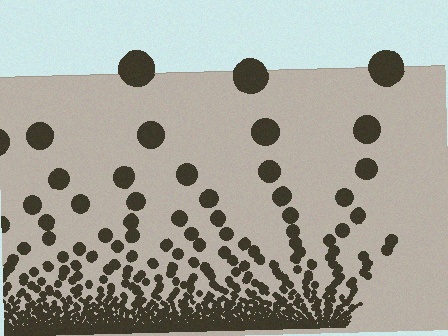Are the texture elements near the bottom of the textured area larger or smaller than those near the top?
Smaller. The gradient is inverted — elements near the bottom are smaller and denser.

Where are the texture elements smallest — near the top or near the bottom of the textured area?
Near the bottom.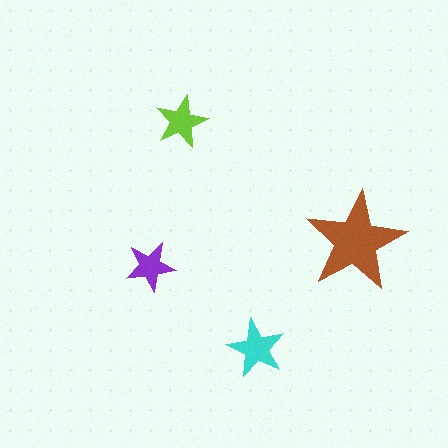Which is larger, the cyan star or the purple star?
The cyan one.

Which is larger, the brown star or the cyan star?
The brown one.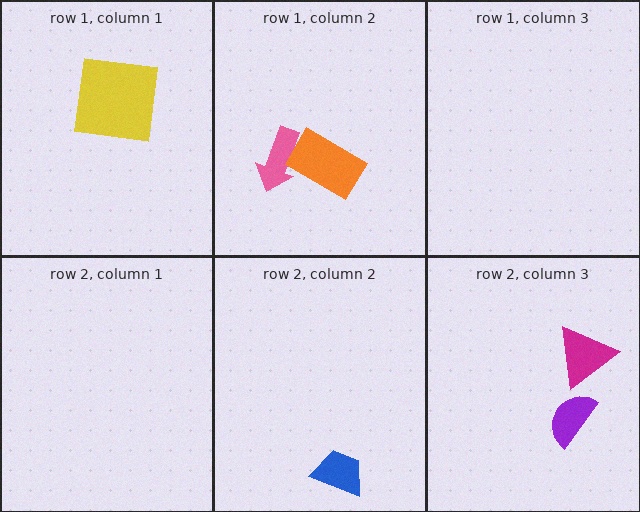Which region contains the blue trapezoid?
The row 2, column 2 region.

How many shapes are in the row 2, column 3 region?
2.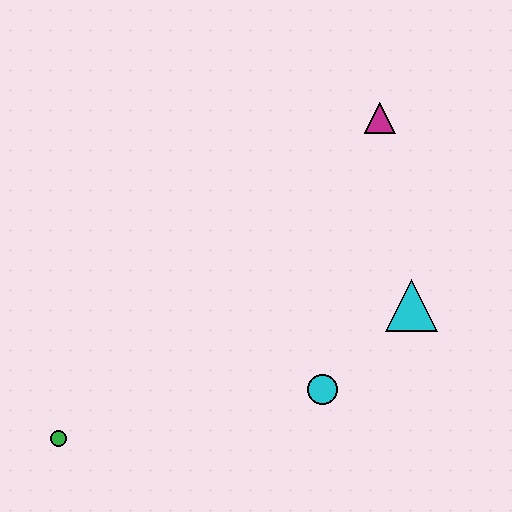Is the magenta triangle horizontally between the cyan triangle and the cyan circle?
Yes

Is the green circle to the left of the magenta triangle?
Yes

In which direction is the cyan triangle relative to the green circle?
The cyan triangle is to the right of the green circle.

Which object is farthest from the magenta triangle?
The green circle is farthest from the magenta triangle.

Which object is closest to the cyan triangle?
The cyan circle is closest to the cyan triangle.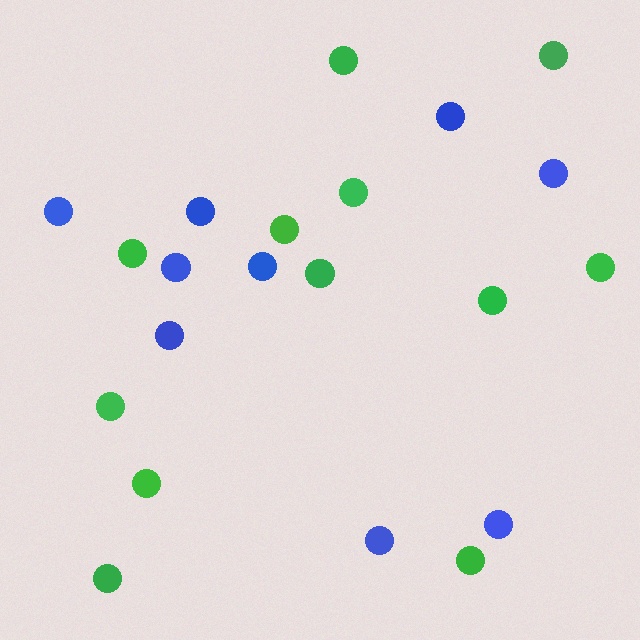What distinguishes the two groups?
There are 2 groups: one group of green circles (12) and one group of blue circles (9).